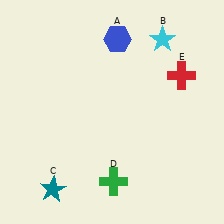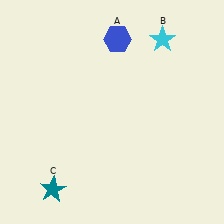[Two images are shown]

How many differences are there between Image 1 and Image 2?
There are 2 differences between the two images.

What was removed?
The green cross (D), the red cross (E) were removed in Image 2.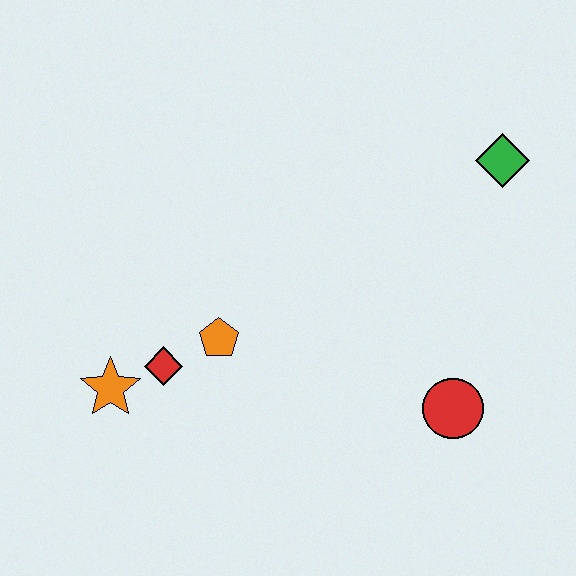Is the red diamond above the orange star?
Yes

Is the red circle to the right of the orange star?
Yes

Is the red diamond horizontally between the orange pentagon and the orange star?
Yes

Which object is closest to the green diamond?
The red circle is closest to the green diamond.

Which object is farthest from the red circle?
The orange star is farthest from the red circle.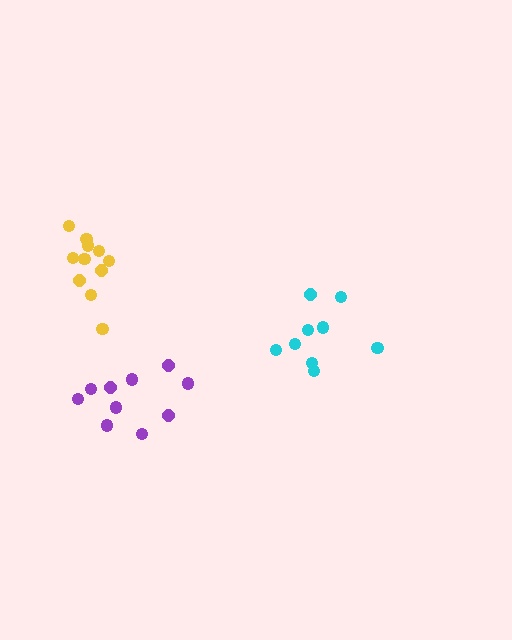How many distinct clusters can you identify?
There are 3 distinct clusters.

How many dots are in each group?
Group 1: 11 dots, Group 2: 9 dots, Group 3: 10 dots (30 total).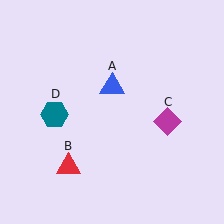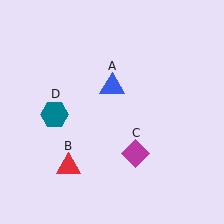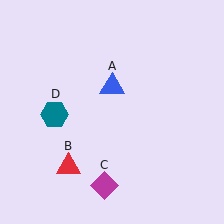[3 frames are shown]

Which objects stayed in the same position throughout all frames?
Blue triangle (object A) and red triangle (object B) and teal hexagon (object D) remained stationary.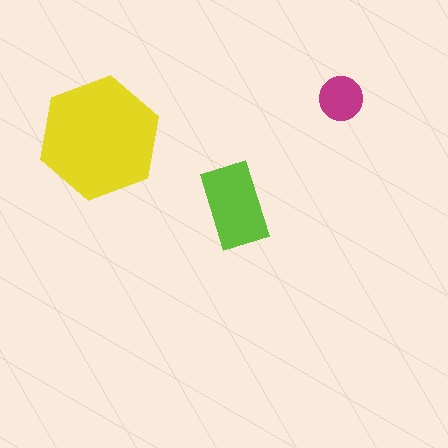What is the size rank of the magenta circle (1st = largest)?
3rd.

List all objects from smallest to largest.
The magenta circle, the lime rectangle, the yellow hexagon.